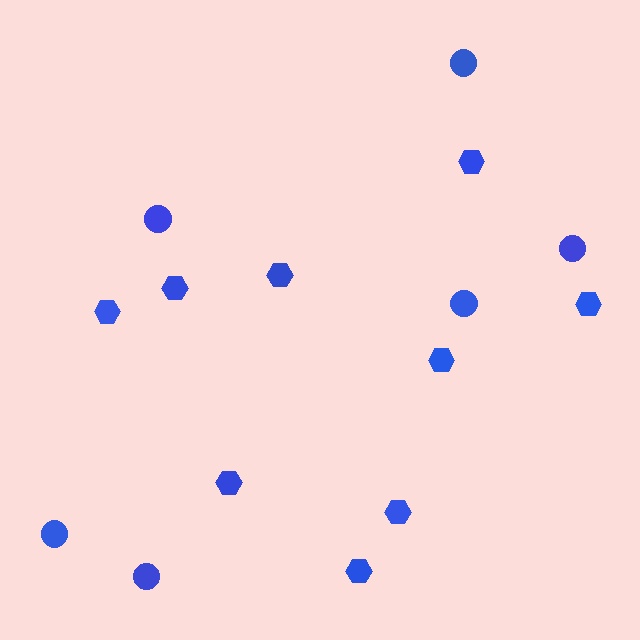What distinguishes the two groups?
There are 2 groups: one group of hexagons (9) and one group of circles (6).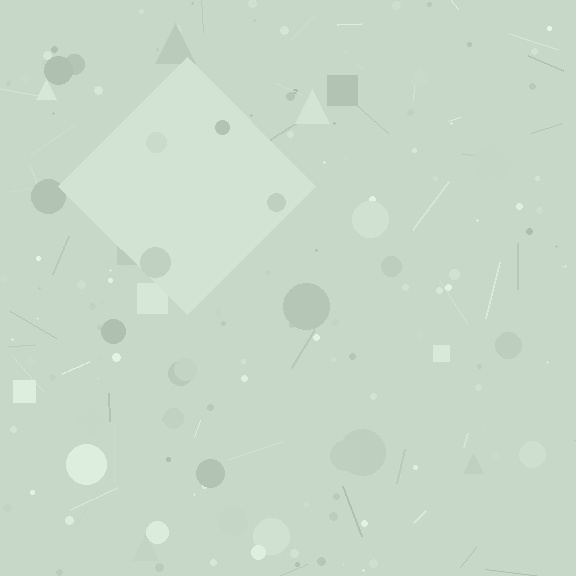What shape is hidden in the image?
A diamond is hidden in the image.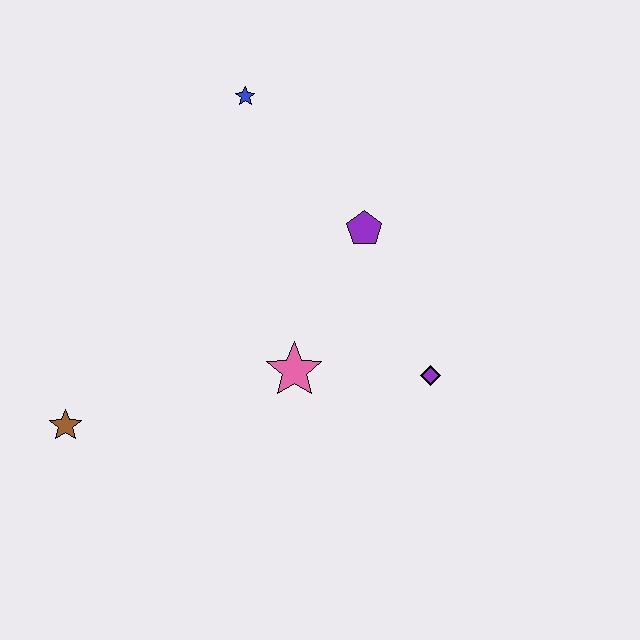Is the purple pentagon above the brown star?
Yes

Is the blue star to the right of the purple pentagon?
No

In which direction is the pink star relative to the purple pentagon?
The pink star is below the purple pentagon.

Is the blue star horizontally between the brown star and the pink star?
Yes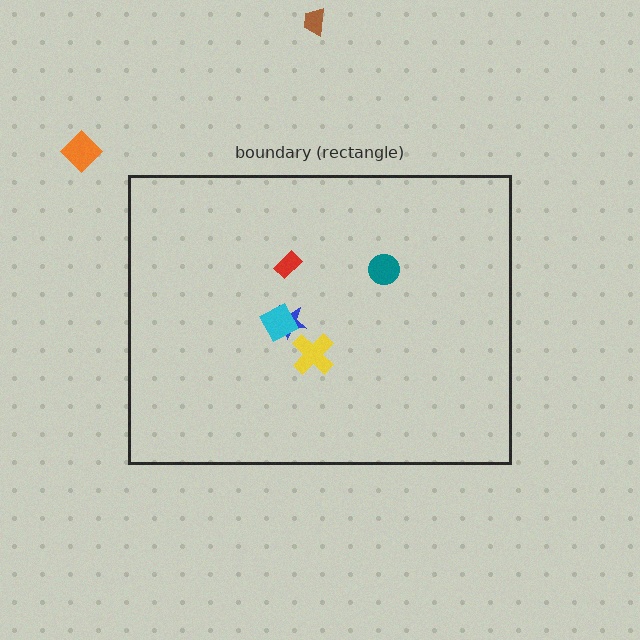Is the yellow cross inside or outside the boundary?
Inside.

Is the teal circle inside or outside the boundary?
Inside.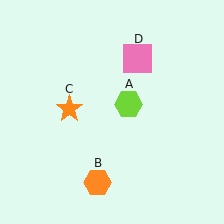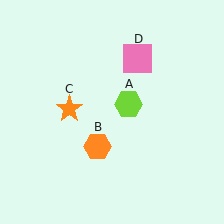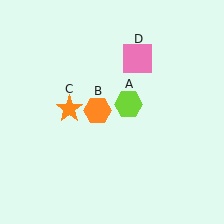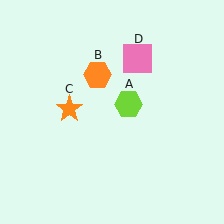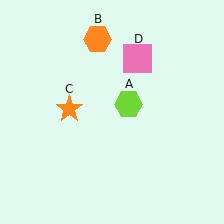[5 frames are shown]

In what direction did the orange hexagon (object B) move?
The orange hexagon (object B) moved up.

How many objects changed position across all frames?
1 object changed position: orange hexagon (object B).